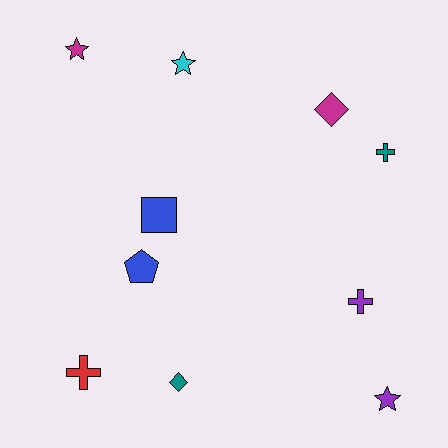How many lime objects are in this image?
There are no lime objects.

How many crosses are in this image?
There are 3 crosses.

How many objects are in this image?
There are 10 objects.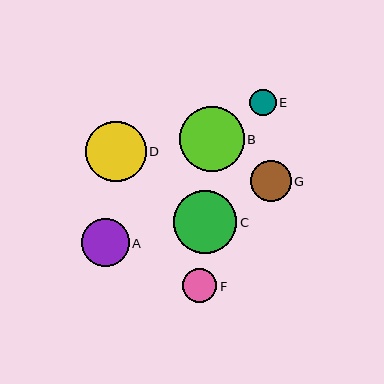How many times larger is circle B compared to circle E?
Circle B is approximately 2.5 times the size of circle E.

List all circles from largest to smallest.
From largest to smallest: B, C, D, A, G, F, E.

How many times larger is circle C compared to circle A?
Circle C is approximately 1.3 times the size of circle A.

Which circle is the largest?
Circle B is the largest with a size of approximately 65 pixels.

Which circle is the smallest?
Circle E is the smallest with a size of approximately 27 pixels.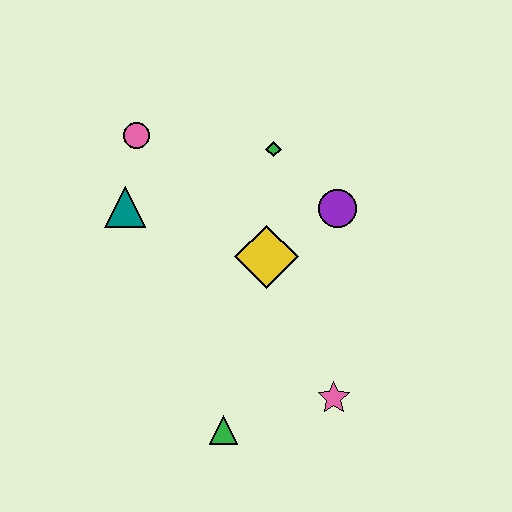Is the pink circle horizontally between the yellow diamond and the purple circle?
No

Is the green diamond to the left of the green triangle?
No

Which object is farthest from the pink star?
The pink circle is farthest from the pink star.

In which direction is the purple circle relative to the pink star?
The purple circle is above the pink star.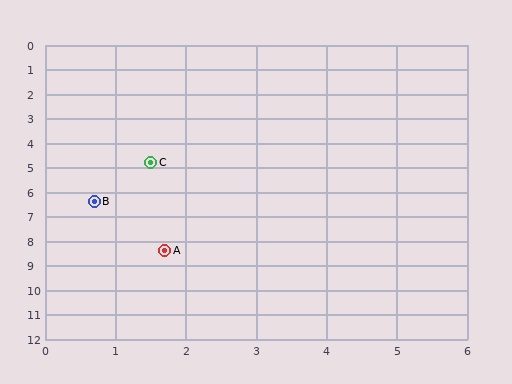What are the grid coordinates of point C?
Point C is at approximately (1.5, 4.8).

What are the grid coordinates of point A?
Point A is at approximately (1.7, 8.4).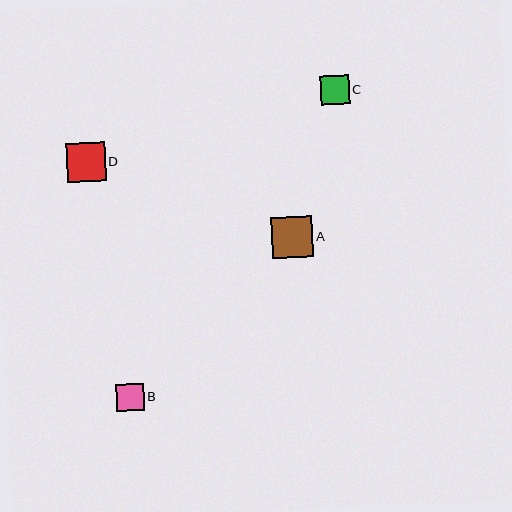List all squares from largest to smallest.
From largest to smallest: A, D, C, B.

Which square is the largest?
Square A is the largest with a size of approximately 42 pixels.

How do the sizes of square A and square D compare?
Square A and square D are approximately the same size.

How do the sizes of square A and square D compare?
Square A and square D are approximately the same size.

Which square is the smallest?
Square B is the smallest with a size of approximately 27 pixels.